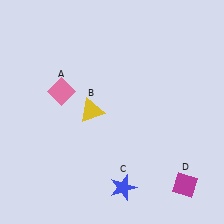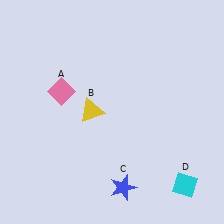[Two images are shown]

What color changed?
The diamond (D) changed from magenta in Image 1 to cyan in Image 2.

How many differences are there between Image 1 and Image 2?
There is 1 difference between the two images.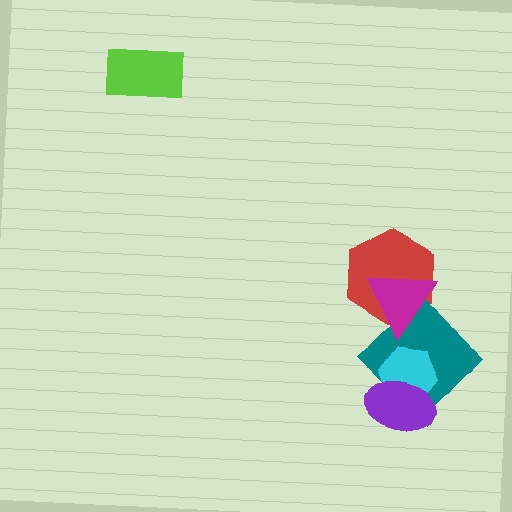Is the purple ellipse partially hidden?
No, no other shape covers it.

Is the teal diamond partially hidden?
Yes, it is partially covered by another shape.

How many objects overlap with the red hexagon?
1 object overlaps with the red hexagon.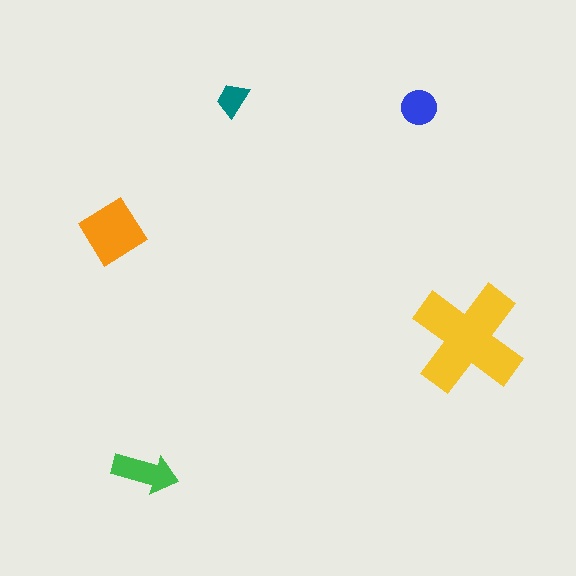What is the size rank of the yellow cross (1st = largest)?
1st.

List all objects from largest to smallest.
The yellow cross, the orange diamond, the green arrow, the blue circle, the teal trapezoid.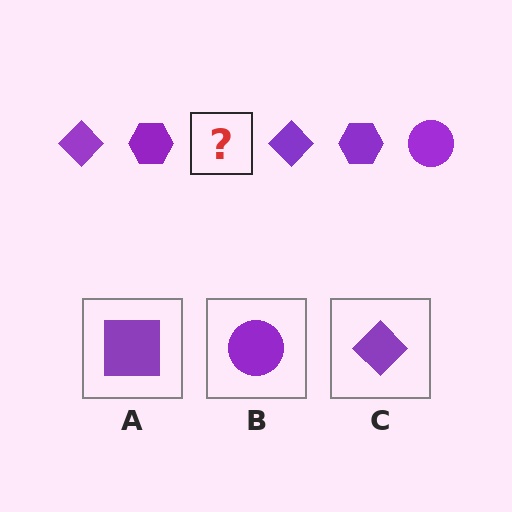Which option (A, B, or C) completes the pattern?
B.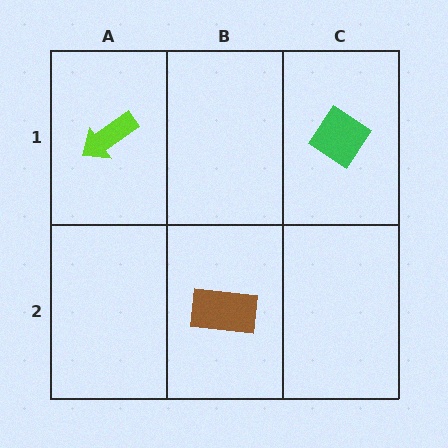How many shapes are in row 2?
1 shape.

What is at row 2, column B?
A brown rectangle.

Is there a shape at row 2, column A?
No, that cell is empty.